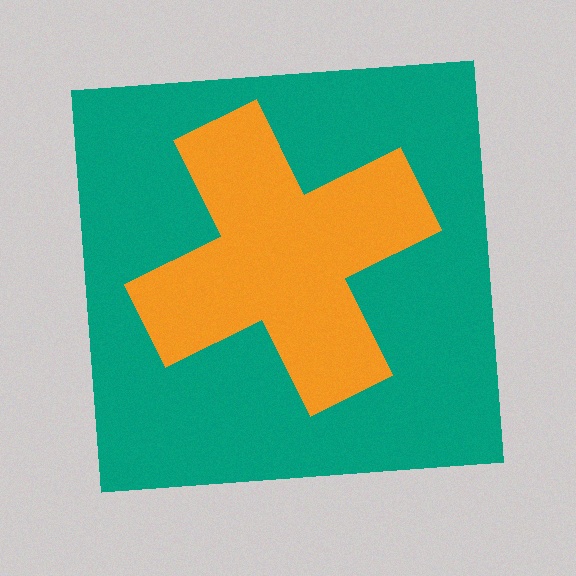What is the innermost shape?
The orange cross.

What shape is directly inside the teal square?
The orange cross.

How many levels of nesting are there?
2.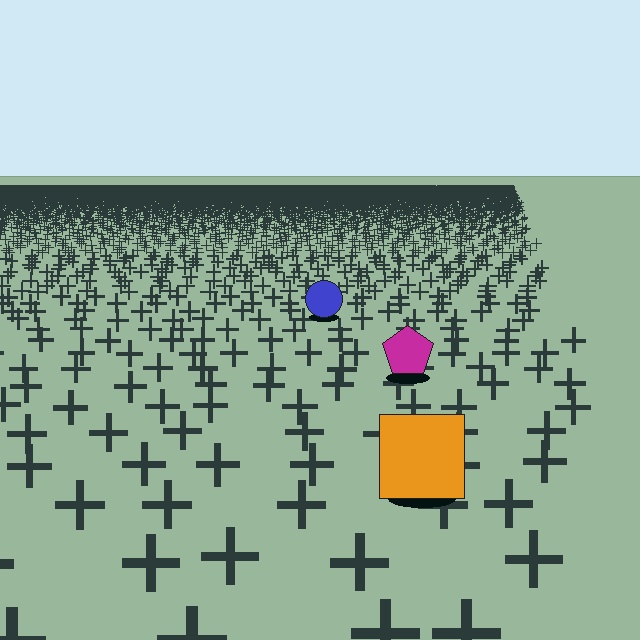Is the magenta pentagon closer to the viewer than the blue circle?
Yes. The magenta pentagon is closer — you can tell from the texture gradient: the ground texture is coarser near it.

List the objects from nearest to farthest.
From nearest to farthest: the orange square, the magenta pentagon, the blue circle.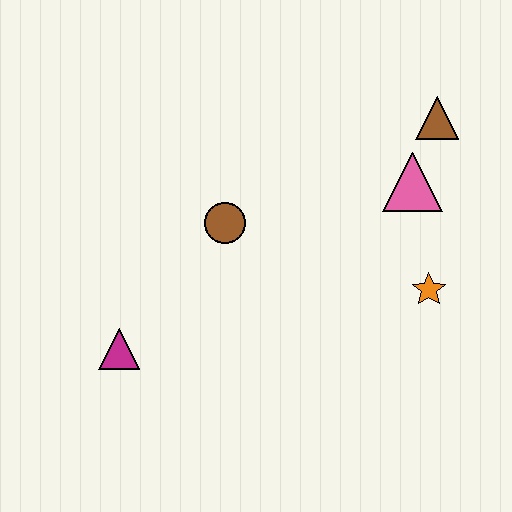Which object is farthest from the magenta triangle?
The brown triangle is farthest from the magenta triangle.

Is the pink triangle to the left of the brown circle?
No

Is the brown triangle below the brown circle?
No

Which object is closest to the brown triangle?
The pink triangle is closest to the brown triangle.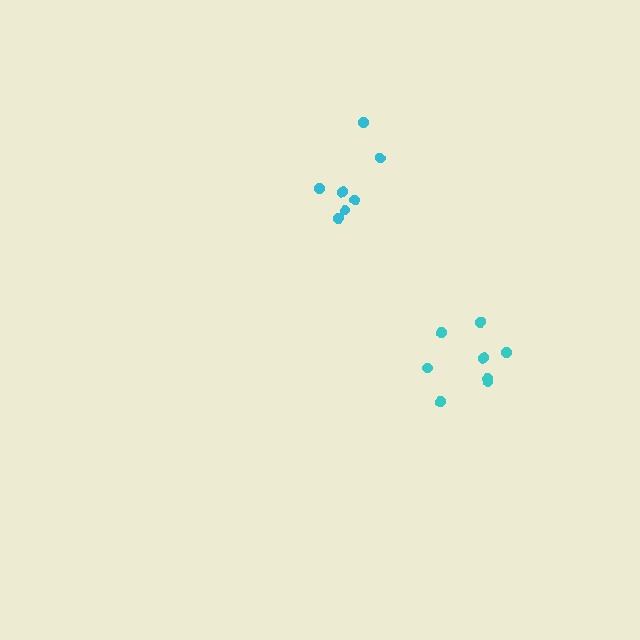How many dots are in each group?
Group 1: 7 dots, Group 2: 8 dots (15 total).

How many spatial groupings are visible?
There are 2 spatial groupings.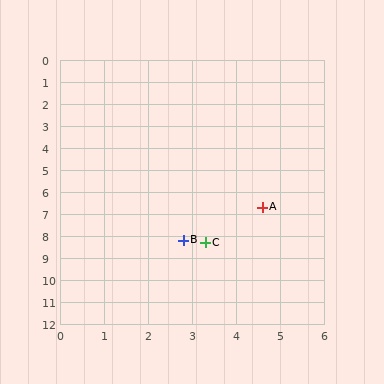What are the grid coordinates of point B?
Point B is at approximately (2.8, 8.2).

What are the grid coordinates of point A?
Point A is at approximately (4.6, 6.7).